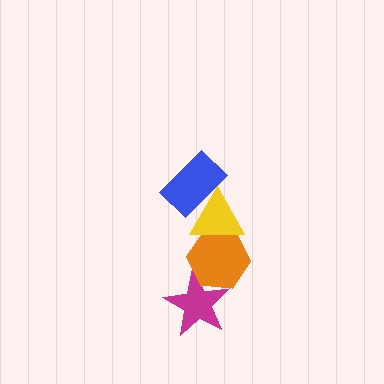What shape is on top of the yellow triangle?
The blue rectangle is on top of the yellow triangle.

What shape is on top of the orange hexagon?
The yellow triangle is on top of the orange hexagon.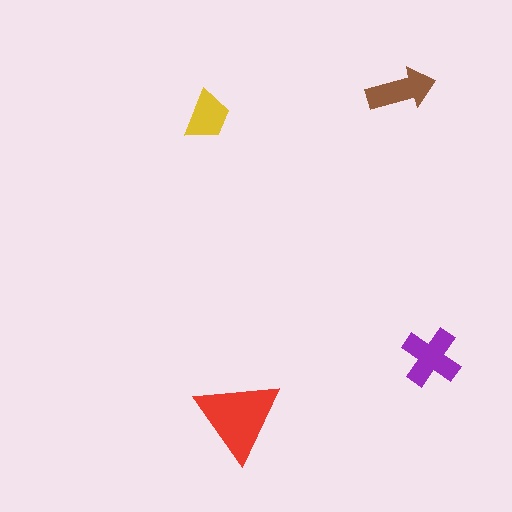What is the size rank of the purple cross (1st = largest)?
2nd.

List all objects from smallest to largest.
The yellow trapezoid, the brown arrow, the purple cross, the red triangle.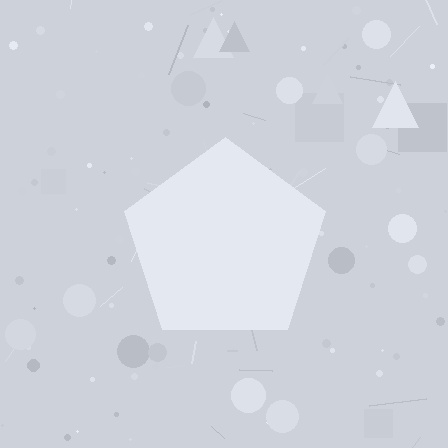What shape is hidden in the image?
A pentagon is hidden in the image.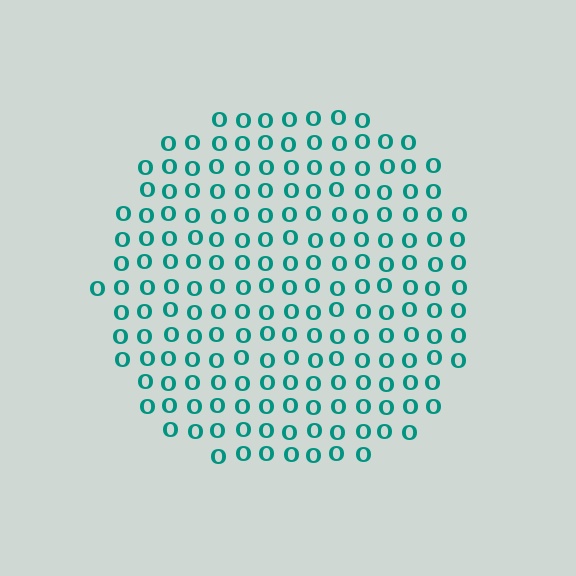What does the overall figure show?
The overall figure shows a circle.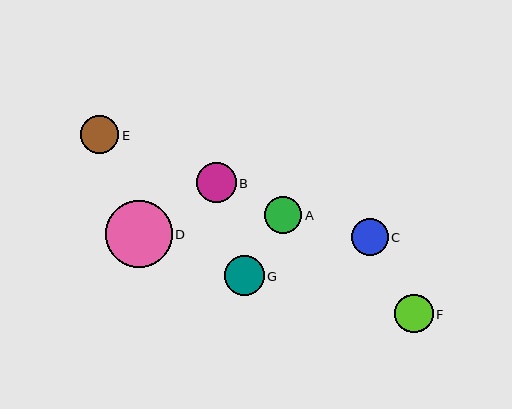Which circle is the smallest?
Circle C is the smallest with a size of approximately 36 pixels.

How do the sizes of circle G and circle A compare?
Circle G and circle A are approximately the same size.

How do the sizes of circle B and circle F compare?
Circle B and circle F are approximately the same size.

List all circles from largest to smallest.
From largest to smallest: D, G, B, E, F, A, C.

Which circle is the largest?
Circle D is the largest with a size of approximately 67 pixels.